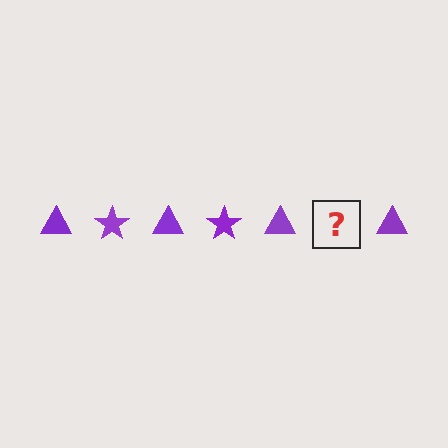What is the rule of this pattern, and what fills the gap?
The rule is that the pattern cycles through triangle, star shapes in purple. The gap should be filled with a purple star.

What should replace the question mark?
The question mark should be replaced with a purple star.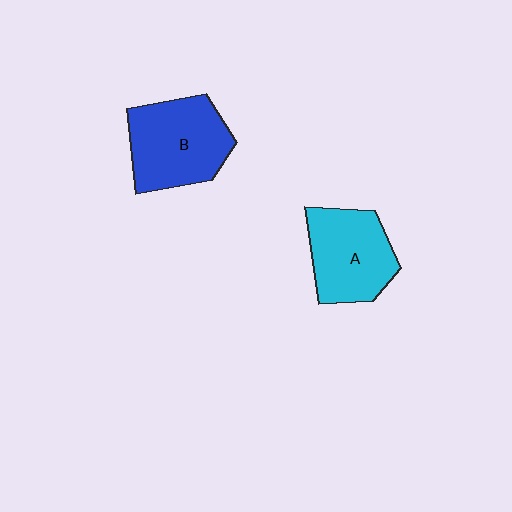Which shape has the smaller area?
Shape A (cyan).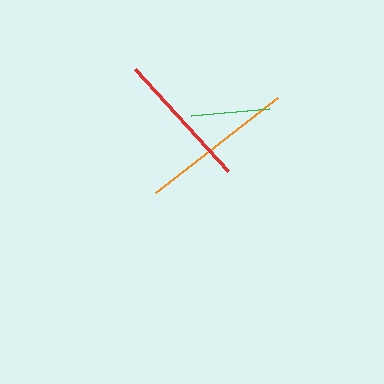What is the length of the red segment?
The red segment is approximately 138 pixels long.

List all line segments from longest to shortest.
From longest to shortest: orange, red, green.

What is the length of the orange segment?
The orange segment is approximately 155 pixels long.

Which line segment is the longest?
The orange line is the longest at approximately 155 pixels.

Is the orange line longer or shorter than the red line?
The orange line is longer than the red line.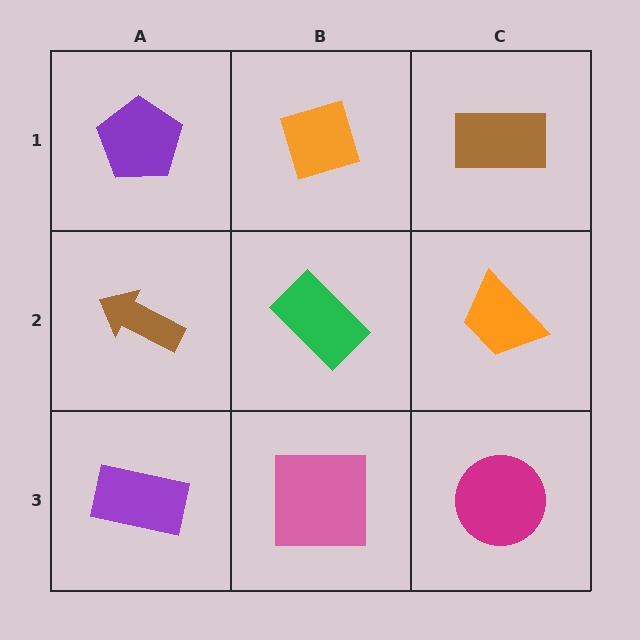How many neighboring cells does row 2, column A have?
3.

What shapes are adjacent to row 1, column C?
An orange trapezoid (row 2, column C), an orange diamond (row 1, column B).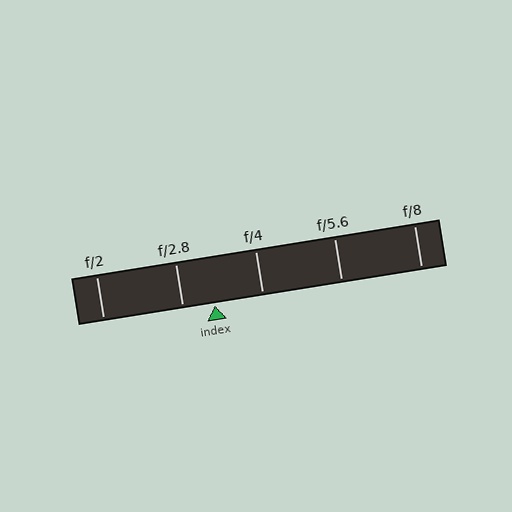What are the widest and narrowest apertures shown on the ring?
The widest aperture shown is f/2 and the narrowest is f/8.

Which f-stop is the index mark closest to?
The index mark is closest to f/2.8.